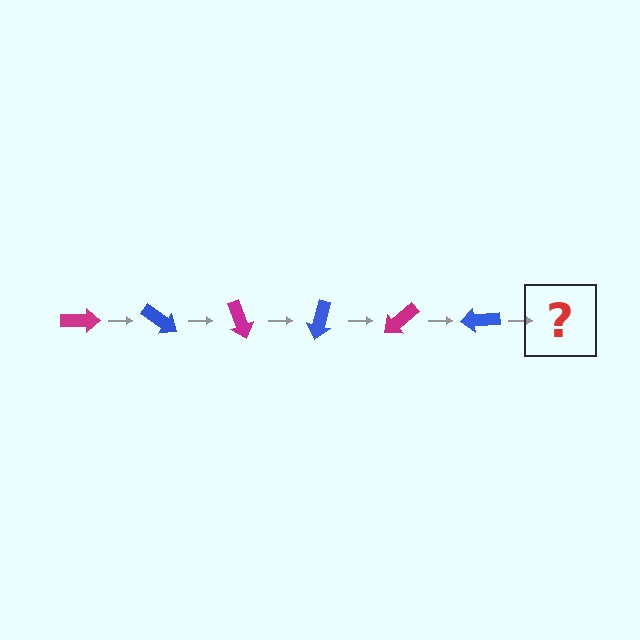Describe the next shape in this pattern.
It should be a magenta arrow, rotated 210 degrees from the start.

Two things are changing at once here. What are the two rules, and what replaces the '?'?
The two rules are that it rotates 35 degrees each step and the color cycles through magenta and blue. The '?' should be a magenta arrow, rotated 210 degrees from the start.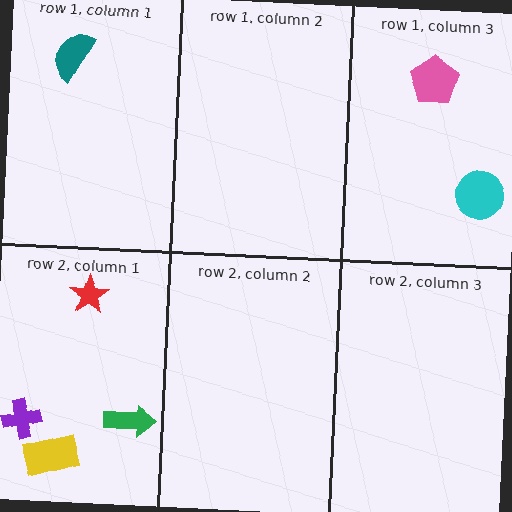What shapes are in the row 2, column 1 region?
The red star, the yellow rectangle, the purple cross, the green arrow.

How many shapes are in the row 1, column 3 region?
2.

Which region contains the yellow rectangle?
The row 2, column 1 region.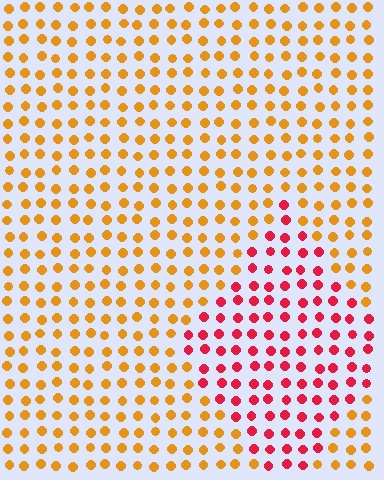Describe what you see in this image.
The image is filled with small orange elements in a uniform arrangement. A diamond-shaped region is visible where the elements are tinted to a slightly different hue, forming a subtle color boundary.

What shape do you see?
I see a diamond.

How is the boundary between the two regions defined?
The boundary is defined purely by a slight shift in hue (about 48 degrees). Spacing, size, and orientation are identical on both sides.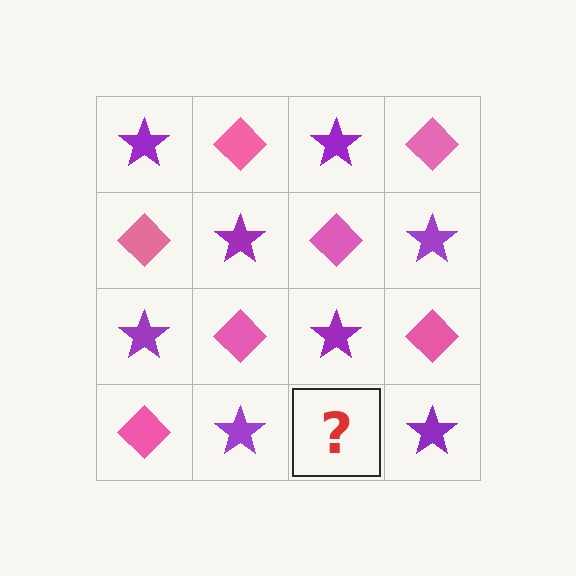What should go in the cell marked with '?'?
The missing cell should contain a pink diamond.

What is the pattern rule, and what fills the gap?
The rule is that it alternates purple star and pink diamond in a checkerboard pattern. The gap should be filled with a pink diamond.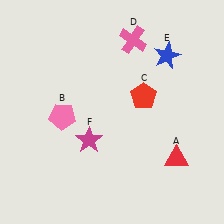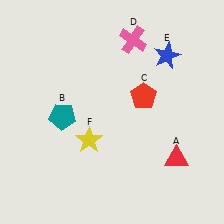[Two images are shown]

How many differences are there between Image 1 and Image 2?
There are 2 differences between the two images.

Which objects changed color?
B changed from pink to teal. F changed from magenta to yellow.